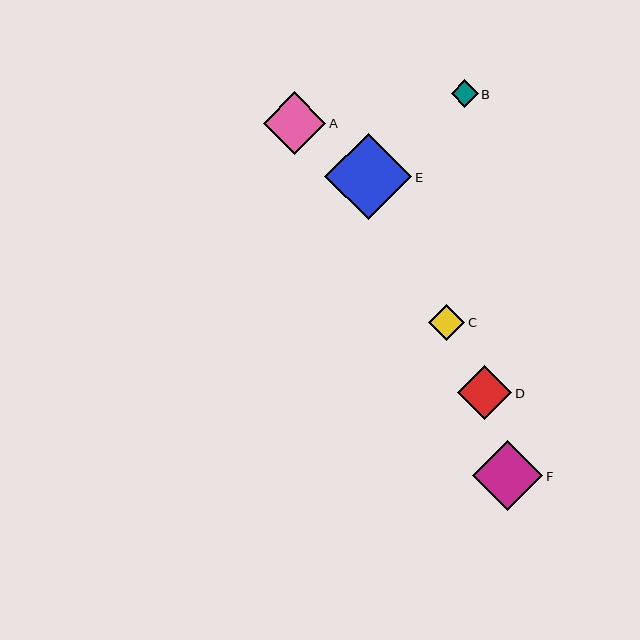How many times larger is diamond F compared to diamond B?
Diamond F is approximately 2.6 times the size of diamond B.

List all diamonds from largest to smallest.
From largest to smallest: E, F, A, D, C, B.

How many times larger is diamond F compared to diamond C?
Diamond F is approximately 2.0 times the size of diamond C.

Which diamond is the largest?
Diamond E is the largest with a size of approximately 87 pixels.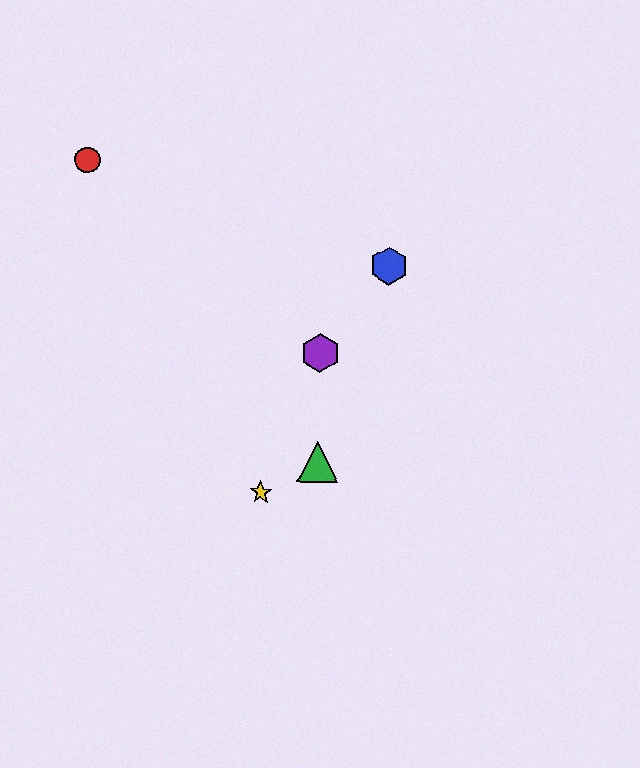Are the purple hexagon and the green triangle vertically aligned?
Yes, both are at x≈321.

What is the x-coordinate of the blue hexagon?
The blue hexagon is at x≈389.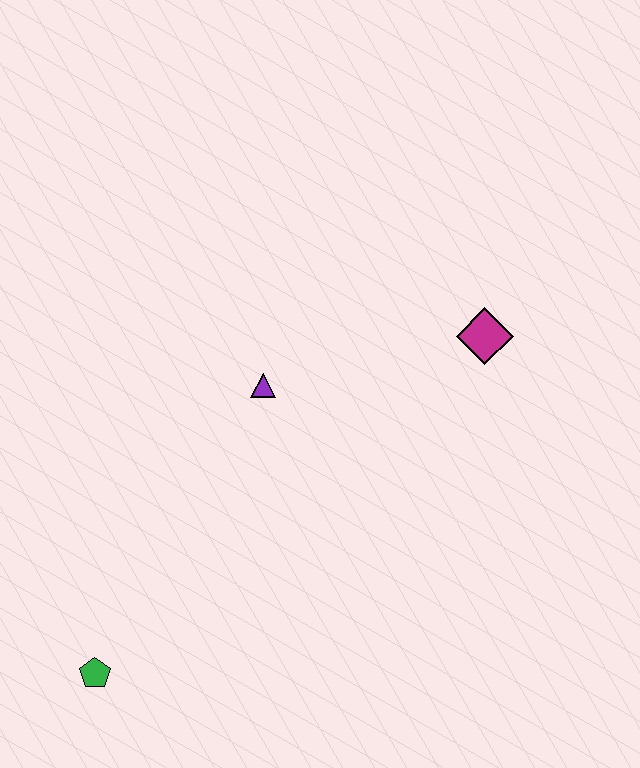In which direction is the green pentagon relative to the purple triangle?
The green pentagon is below the purple triangle.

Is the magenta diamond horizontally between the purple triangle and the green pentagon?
No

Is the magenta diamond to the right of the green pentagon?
Yes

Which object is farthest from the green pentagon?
The magenta diamond is farthest from the green pentagon.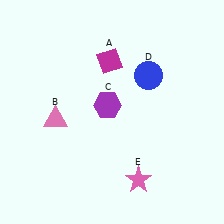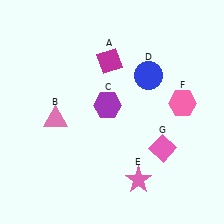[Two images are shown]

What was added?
A pink hexagon (F), a pink diamond (G) were added in Image 2.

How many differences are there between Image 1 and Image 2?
There are 2 differences between the two images.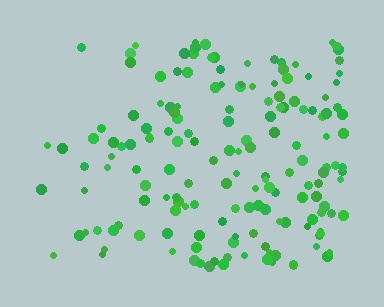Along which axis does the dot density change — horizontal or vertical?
Horizontal.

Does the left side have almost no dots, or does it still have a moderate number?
Still a moderate number, just noticeably fewer than the right.